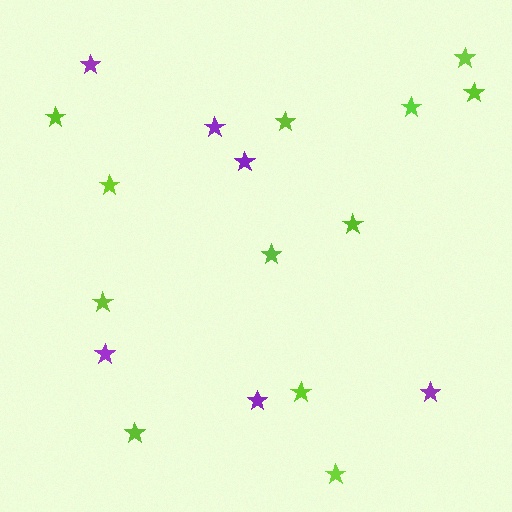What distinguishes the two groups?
There are 2 groups: one group of purple stars (6) and one group of lime stars (12).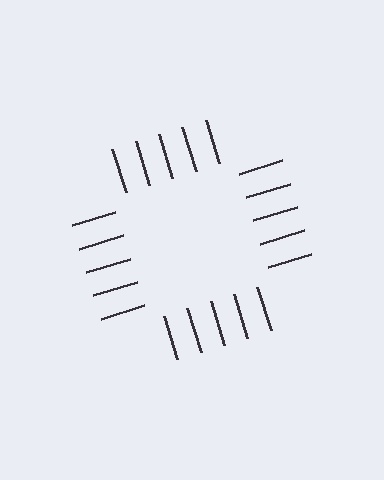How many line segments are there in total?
20 — 5 along each of the 4 edges.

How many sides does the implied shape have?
4 sides — the line-ends trace a square.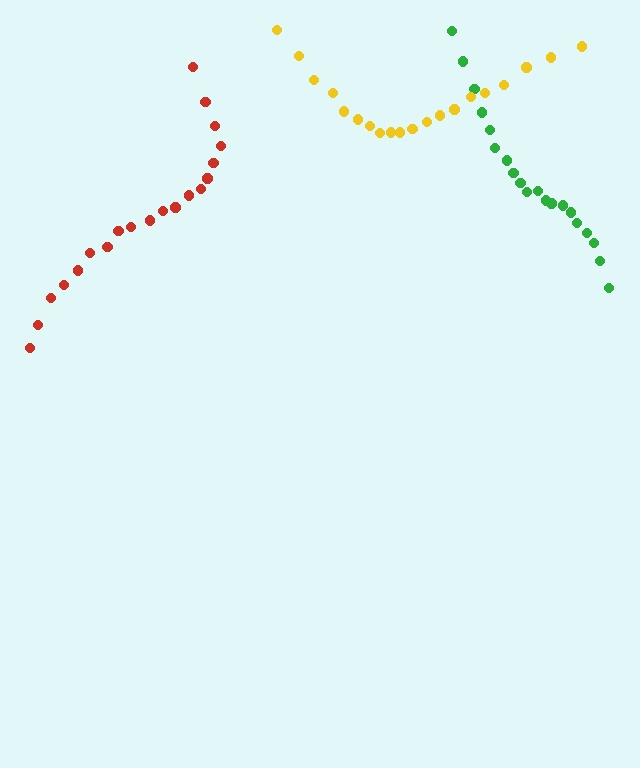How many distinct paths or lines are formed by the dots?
There are 3 distinct paths.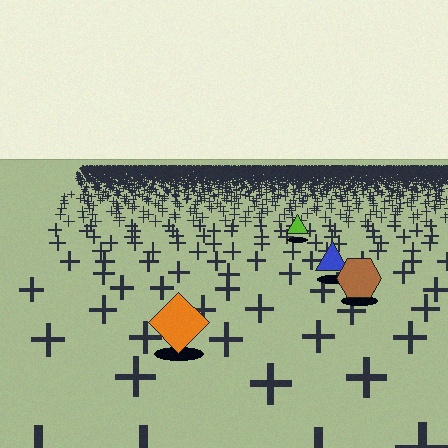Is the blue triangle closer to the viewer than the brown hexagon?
No. The brown hexagon is closer — you can tell from the texture gradient: the ground texture is coarser near it.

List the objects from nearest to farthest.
From nearest to farthest: the orange diamond, the brown hexagon, the blue triangle, the lime triangle.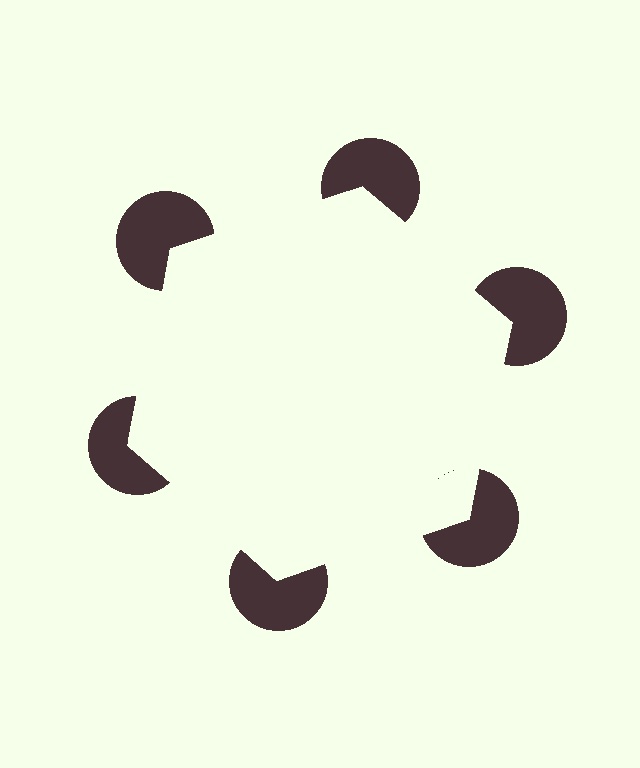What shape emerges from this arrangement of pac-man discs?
An illusory hexagon — its edges are inferred from the aligned wedge cuts in the pac-man discs, not physically drawn.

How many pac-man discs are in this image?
There are 6 — one at each vertex of the illusory hexagon.